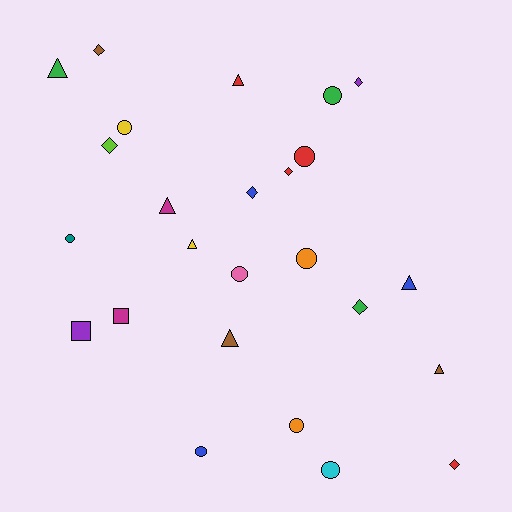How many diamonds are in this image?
There are 7 diamonds.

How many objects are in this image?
There are 25 objects.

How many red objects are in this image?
There are 4 red objects.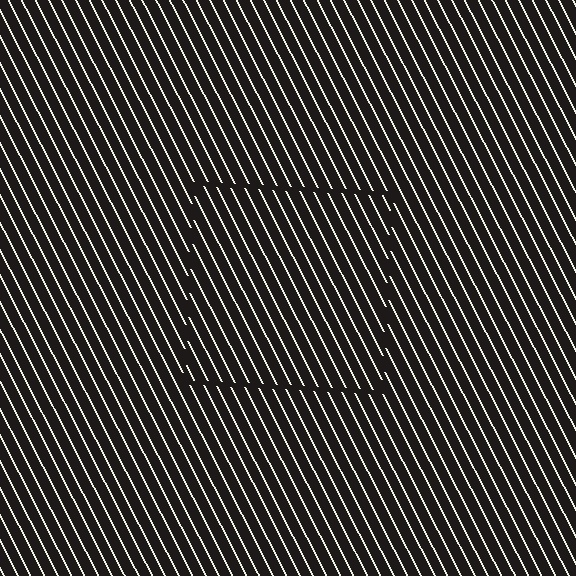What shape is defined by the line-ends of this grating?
An illusory square. The interior of the shape contains the same grating, shifted by half a period — the contour is defined by the phase discontinuity where line-ends from the inner and outer gratings abut.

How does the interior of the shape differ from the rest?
The interior of the shape contains the same grating, shifted by half a period — the contour is defined by the phase discontinuity where line-ends from the inner and outer gratings abut.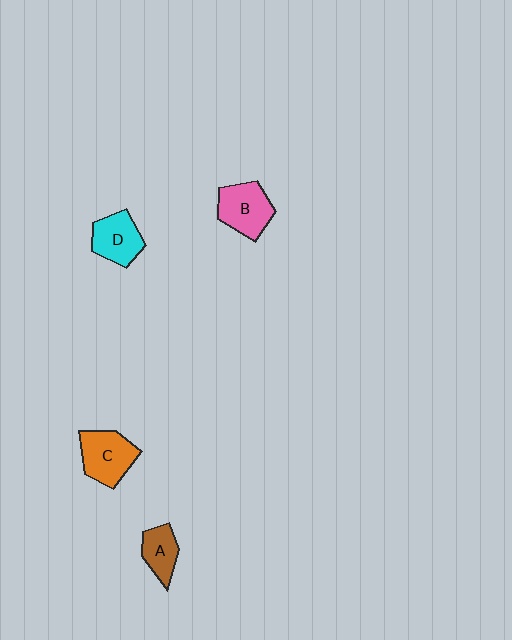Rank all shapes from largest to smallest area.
From largest to smallest: C (orange), B (pink), D (cyan), A (brown).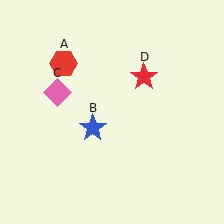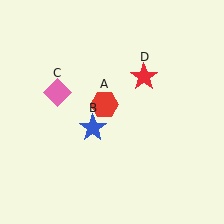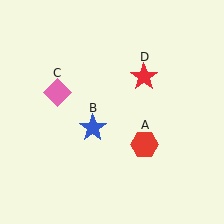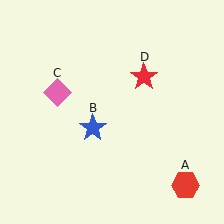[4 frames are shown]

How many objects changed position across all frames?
1 object changed position: red hexagon (object A).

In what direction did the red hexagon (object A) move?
The red hexagon (object A) moved down and to the right.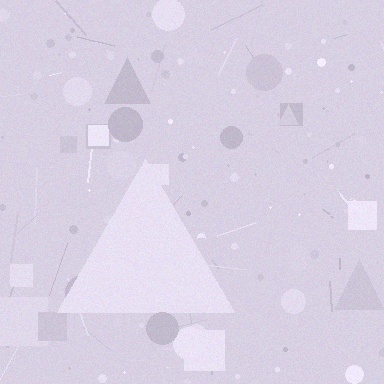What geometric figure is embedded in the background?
A triangle is embedded in the background.